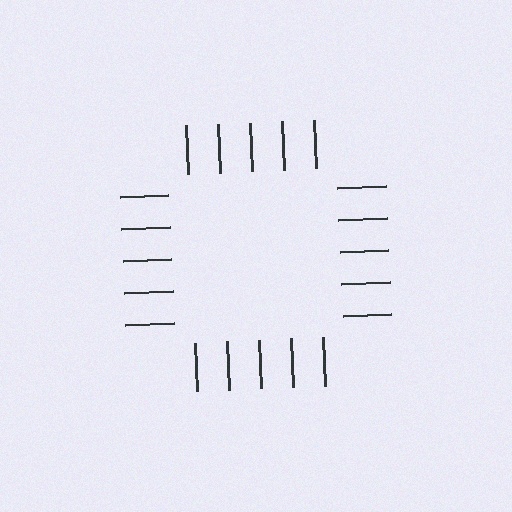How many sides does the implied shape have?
4 sides — the line-ends trace a square.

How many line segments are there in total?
20 — 5 along each of the 4 edges.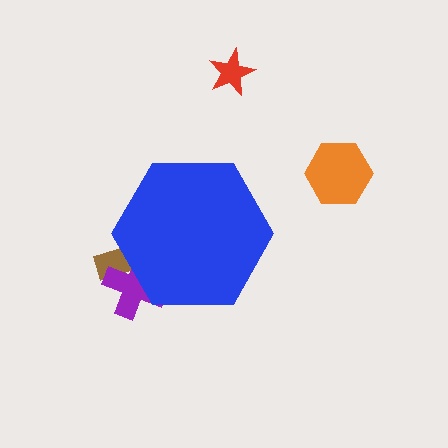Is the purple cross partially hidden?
Yes, the purple cross is partially hidden behind the blue hexagon.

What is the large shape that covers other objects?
A blue hexagon.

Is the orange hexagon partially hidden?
No, the orange hexagon is fully visible.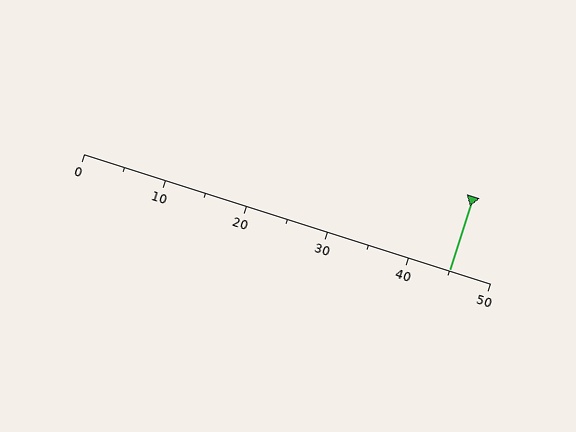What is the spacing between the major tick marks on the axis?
The major ticks are spaced 10 apart.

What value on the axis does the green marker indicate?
The marker indicates approximately 45.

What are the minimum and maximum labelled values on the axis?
The axis runs from 0 to 50.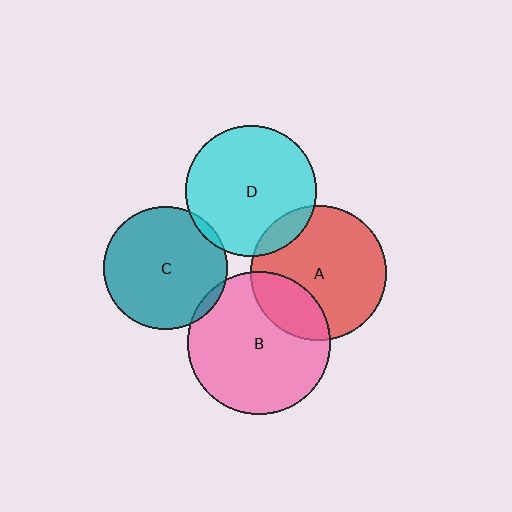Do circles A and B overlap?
Yes.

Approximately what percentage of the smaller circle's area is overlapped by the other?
Approximately 25%.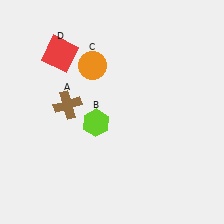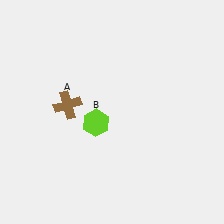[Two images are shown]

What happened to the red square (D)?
The red square (D) was removed in Image 2. It was in the top-left area of Image 1.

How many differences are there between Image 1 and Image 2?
There are 2 differences between the two images.